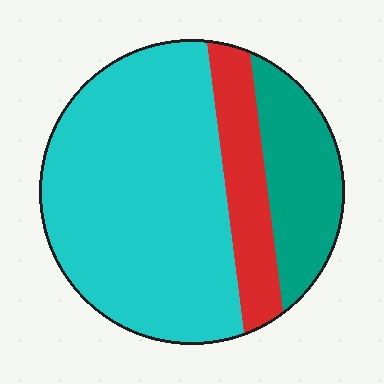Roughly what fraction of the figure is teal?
Teal takes up between a sixth and a third of the figure.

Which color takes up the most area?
Cyan, at roughly 65%.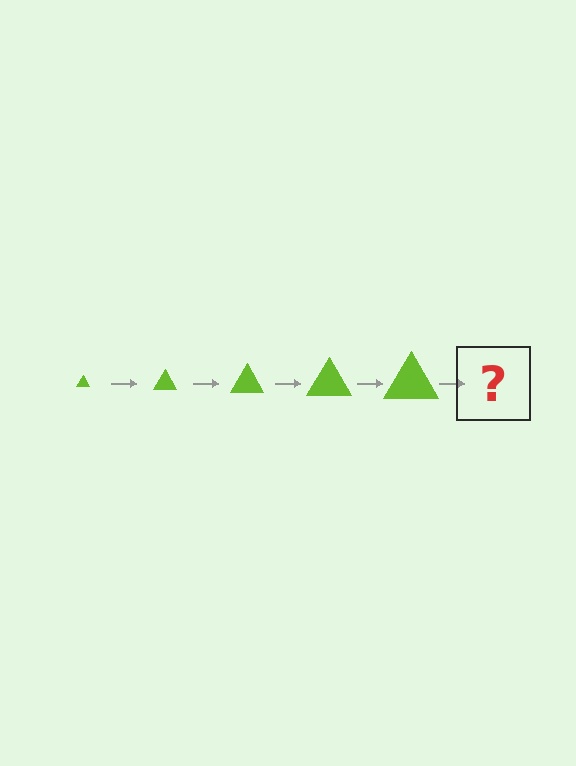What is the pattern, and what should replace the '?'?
The pattern is that the triangle gets progressively larger each step. The '?' should be a lime triangle, larger than the previous one.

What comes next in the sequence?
The next element should be a lime triangle, larger than the previous one.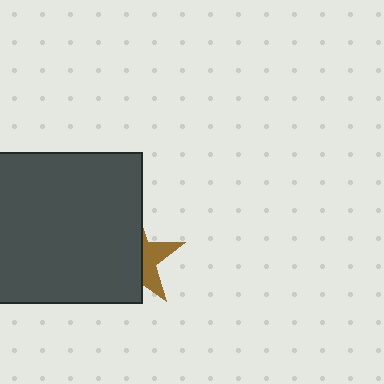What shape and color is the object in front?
The object in front is a dark gray square.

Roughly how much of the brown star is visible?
A small part of it is visible (roughly 34%).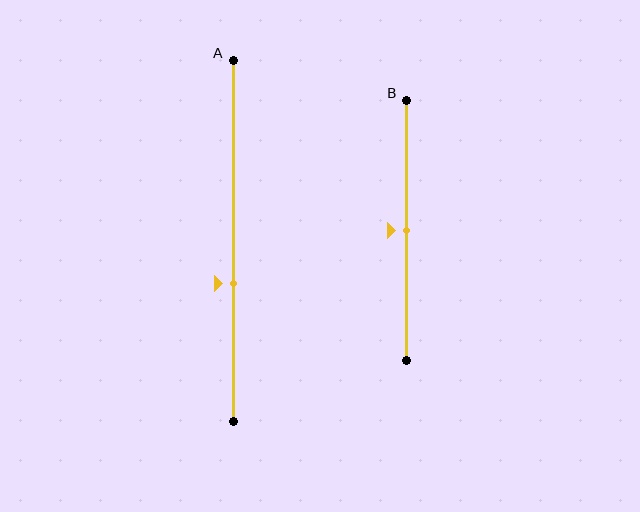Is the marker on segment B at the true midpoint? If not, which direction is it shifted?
Yes, the marker on segment B is at the true midpoint.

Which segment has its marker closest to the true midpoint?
Segment B has its marker closest to the true midpoint.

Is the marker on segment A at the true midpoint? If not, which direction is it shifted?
No, the marker on segment A is shifted downward by about 12% of the segment length.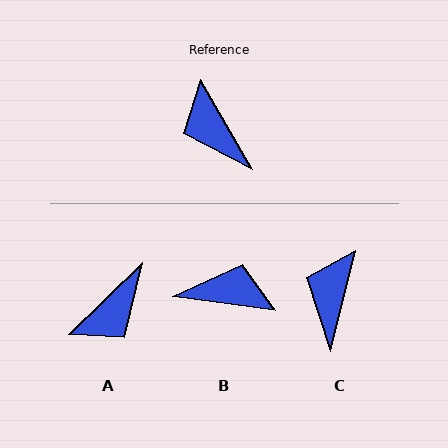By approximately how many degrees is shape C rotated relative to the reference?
Approximately 44 degrees clockwise.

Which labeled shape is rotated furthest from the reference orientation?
B, about 127 degrees away.